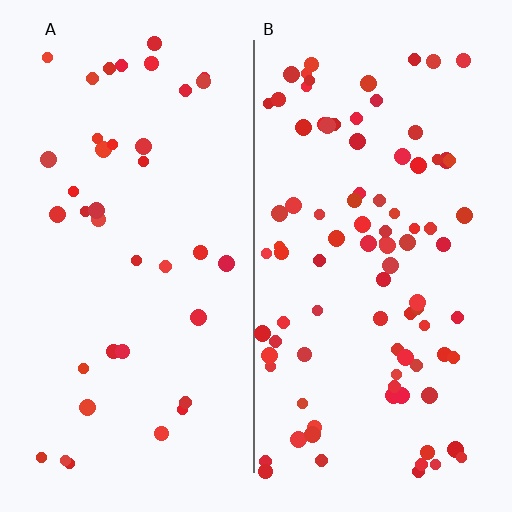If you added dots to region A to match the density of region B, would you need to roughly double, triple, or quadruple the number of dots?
Approximately double.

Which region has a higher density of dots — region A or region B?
B (the right).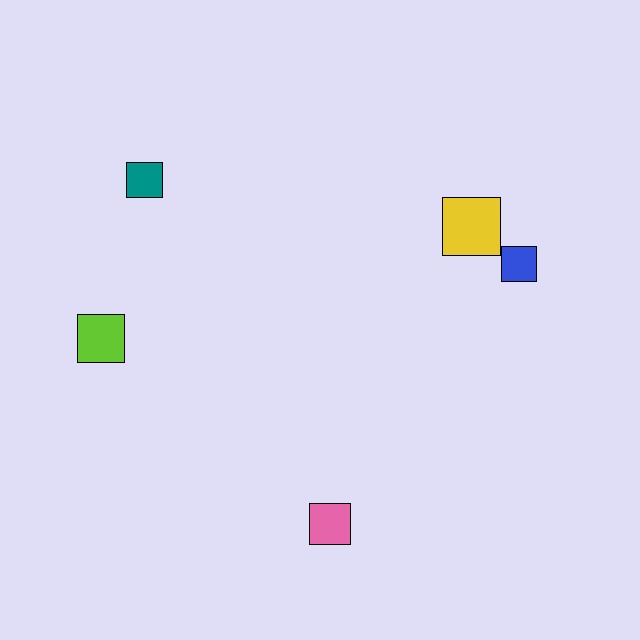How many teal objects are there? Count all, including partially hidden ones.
There is 1 teal object.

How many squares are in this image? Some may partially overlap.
There are 5 squares.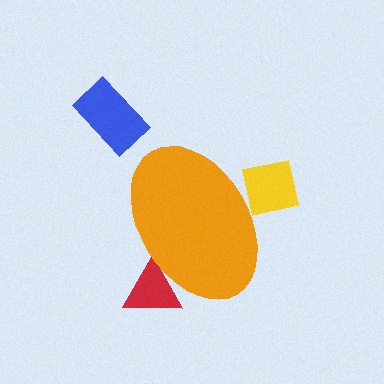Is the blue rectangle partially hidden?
No, the blue rectangle is fully visible.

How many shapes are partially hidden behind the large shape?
2 shapes are partially hidden.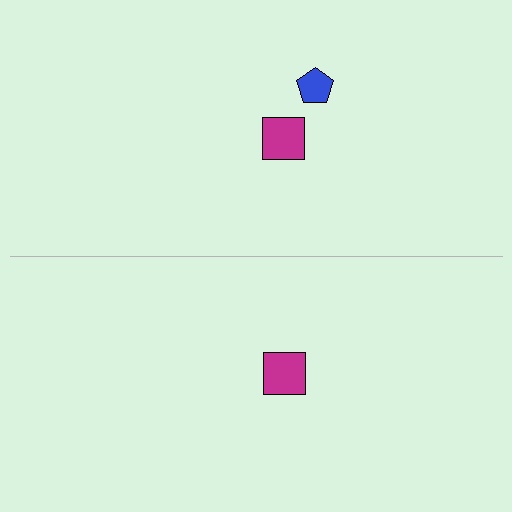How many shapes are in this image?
There are 3 shapes in this image.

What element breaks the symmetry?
A blue pentagon is missing from the bottom side.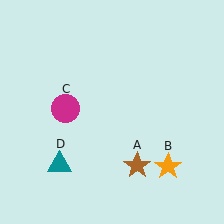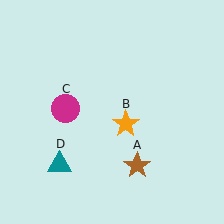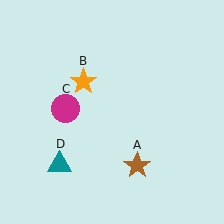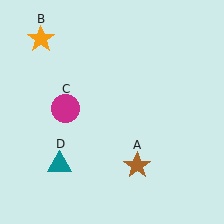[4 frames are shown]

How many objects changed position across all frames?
1 object changed position: orange star (object B).